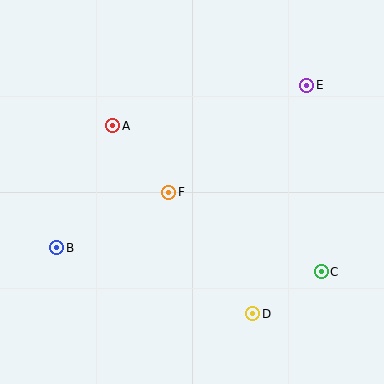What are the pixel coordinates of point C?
Point C is at (321, 272).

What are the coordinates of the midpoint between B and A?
The midpoint between B and A is at (85, 187).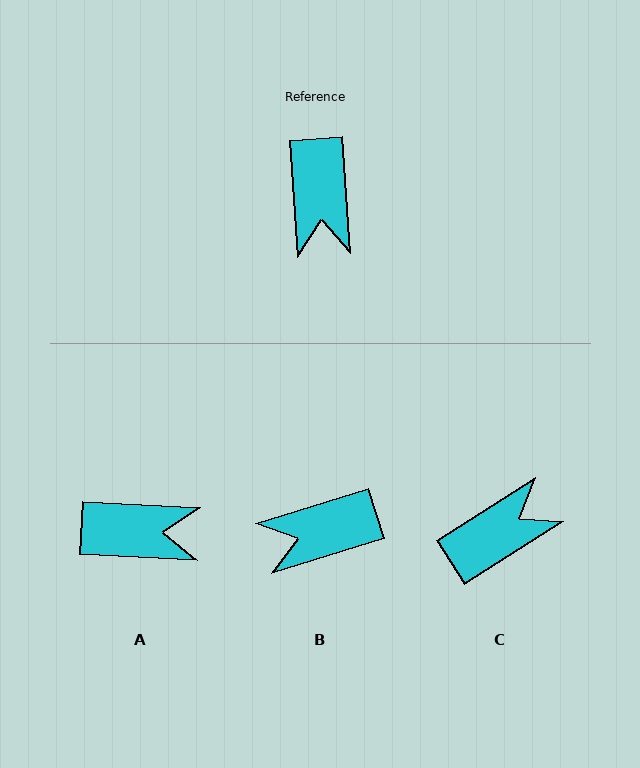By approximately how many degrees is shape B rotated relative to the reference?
Approximately 76 degrees clockwise.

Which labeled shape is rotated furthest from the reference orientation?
C, about 119 degrees away.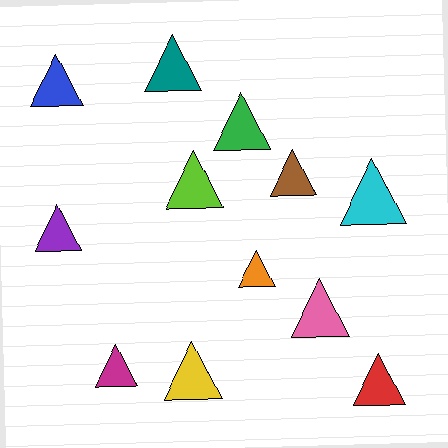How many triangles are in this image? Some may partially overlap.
There are 12 triangles.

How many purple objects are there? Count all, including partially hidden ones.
There is 1 purple object.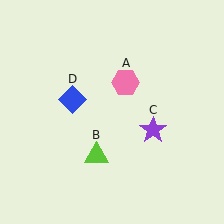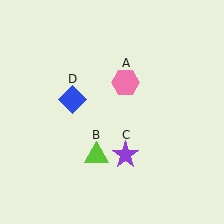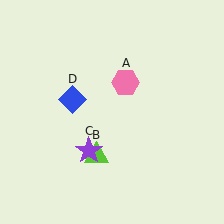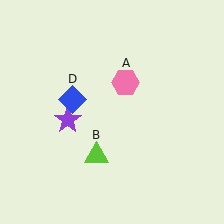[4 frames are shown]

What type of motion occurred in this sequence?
The purple star (object C) rotated clockwise around the center of the scene.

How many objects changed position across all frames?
1 object changed position: purple star (object C).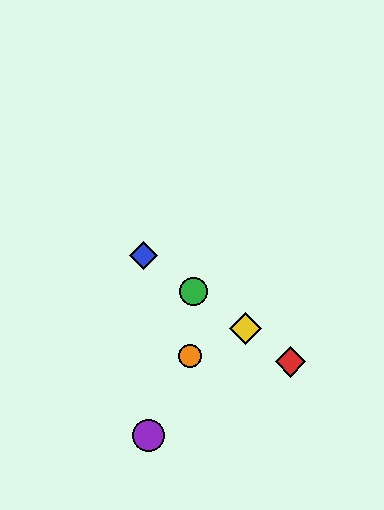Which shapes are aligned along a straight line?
The red diamond, the blue diamond, the green circle, the yellow diamond are aligned along a straight line.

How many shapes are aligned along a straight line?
4 shapes (the red diamond, the blue diamond, the green circle, the yellow diamond) are aligned along a straight line.